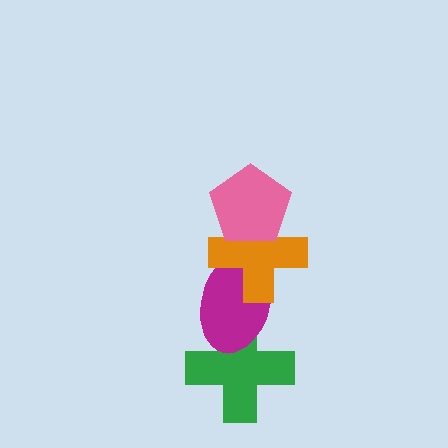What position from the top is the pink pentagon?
The pink pentagon is 1st from the top.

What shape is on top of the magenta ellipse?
The orange cross is on top of the magenta ellipse.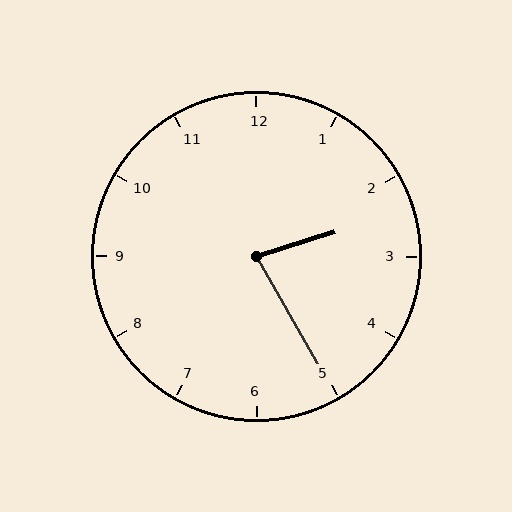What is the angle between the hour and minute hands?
Approximately 78 degrees.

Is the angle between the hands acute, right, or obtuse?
It is acute.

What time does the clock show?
2:25.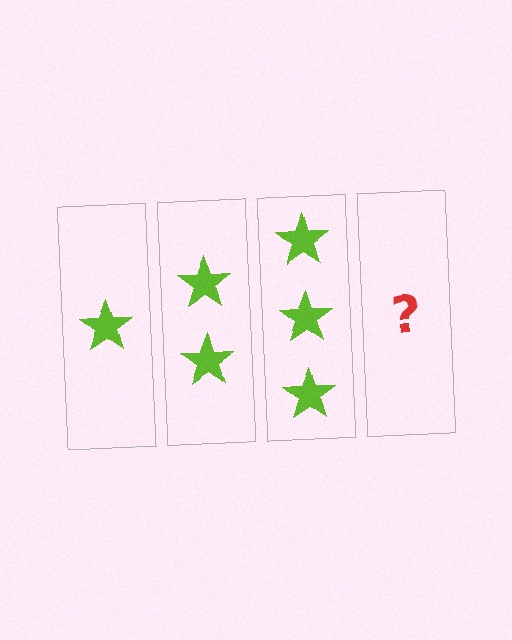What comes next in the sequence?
The next element should be 4 stars.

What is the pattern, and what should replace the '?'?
The pattern is that each step adds one more star. The '?' should be 4 stars.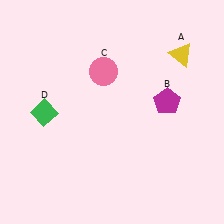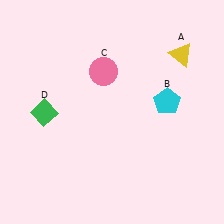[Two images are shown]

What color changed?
The pentagon (B) changed from magenta in Image 1 to cyan in Image 2.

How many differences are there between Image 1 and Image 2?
There is 1 difference between the two images.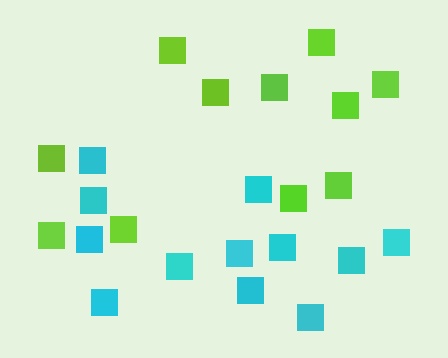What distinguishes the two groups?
There are 2 groups: one group of lime squares (11) and one group of cyan squares (12).